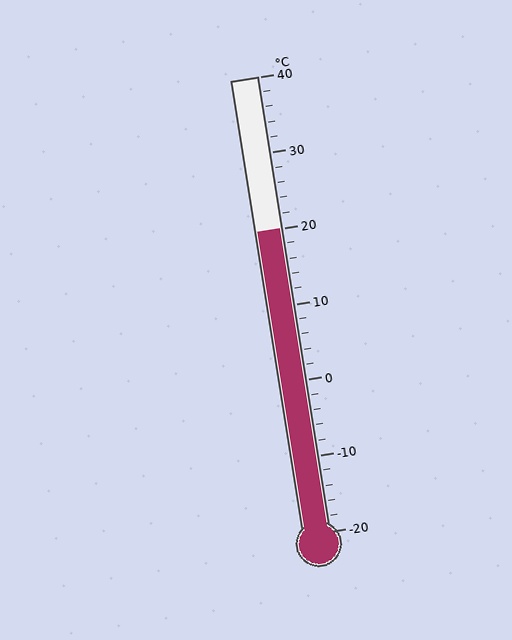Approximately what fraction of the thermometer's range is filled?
The thermometer is filled to approximately 65% of its range.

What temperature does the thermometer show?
The thermometer shows approximately 20°C.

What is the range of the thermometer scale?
The thermometer scale ranges from -20°C to 40°C.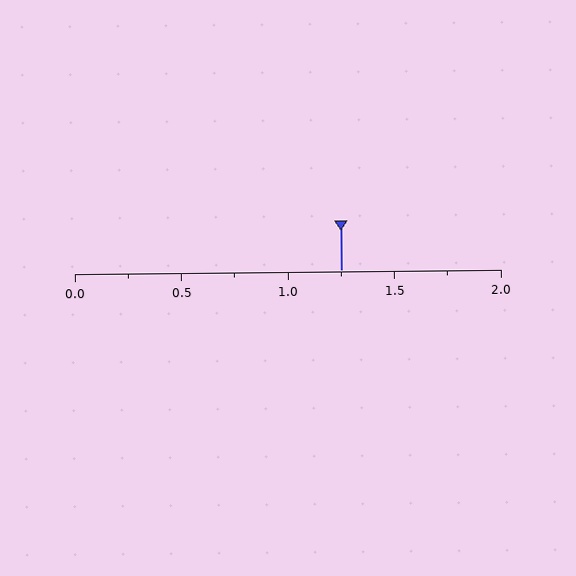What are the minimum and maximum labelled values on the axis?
The axis runs from 0.0 to 2.0.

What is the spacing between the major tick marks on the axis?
The major ticks are spaced 0.5 apart.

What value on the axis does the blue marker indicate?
The marker indicates approximately 1.25.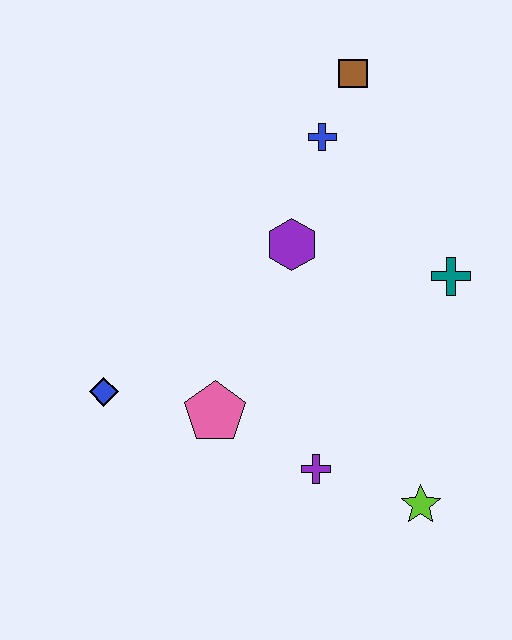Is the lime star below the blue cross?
Yes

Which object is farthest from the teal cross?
The blue diamond is farthest from the teal cross.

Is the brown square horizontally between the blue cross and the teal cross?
Yes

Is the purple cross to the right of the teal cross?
No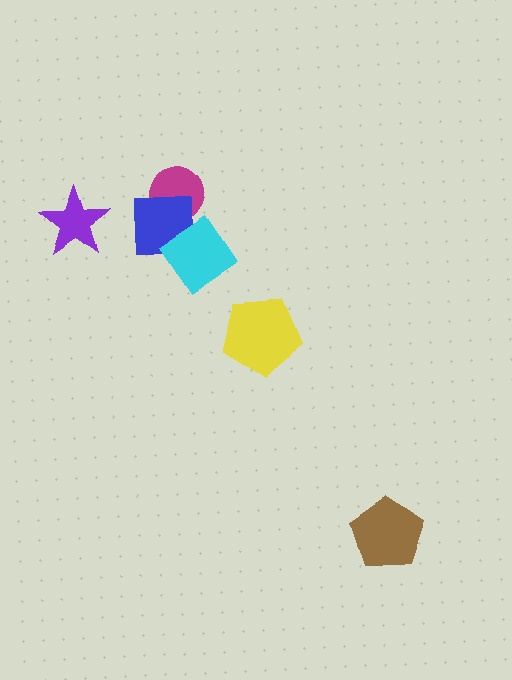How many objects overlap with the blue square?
2 objects overlap with the blue square.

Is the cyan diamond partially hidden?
No, no other shape covers it.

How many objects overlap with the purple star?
0 objects overlap with the purple star.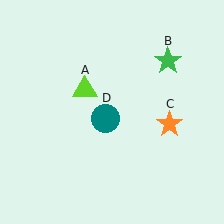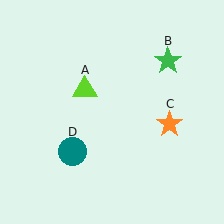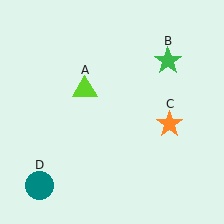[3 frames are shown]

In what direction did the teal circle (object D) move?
The teal circle (object D) moved down and to the left.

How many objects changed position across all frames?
1 object changed position: teal circle (object D).